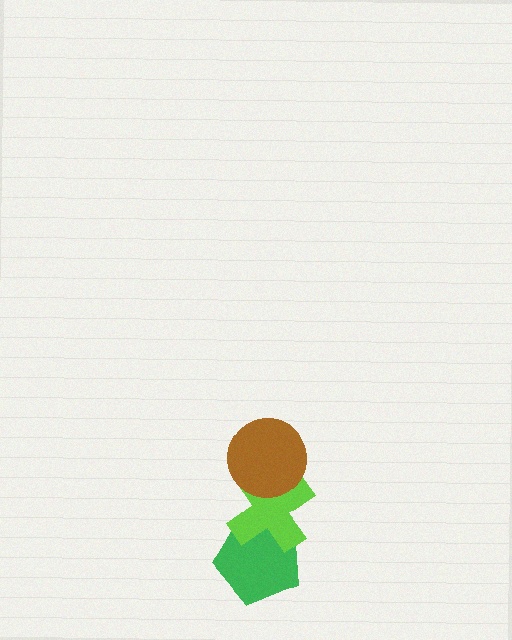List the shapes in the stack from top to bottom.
From top to bottom: the brown circle, the lime cross, the green pentagon.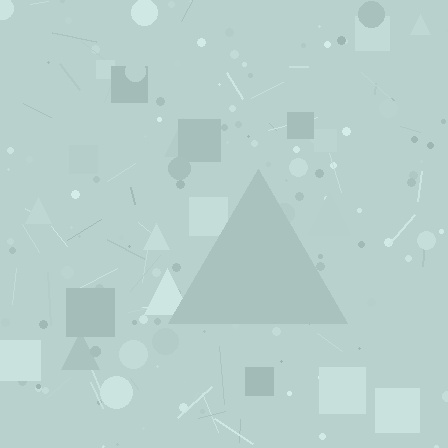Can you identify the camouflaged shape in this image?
The camouflaged shape is a triangle.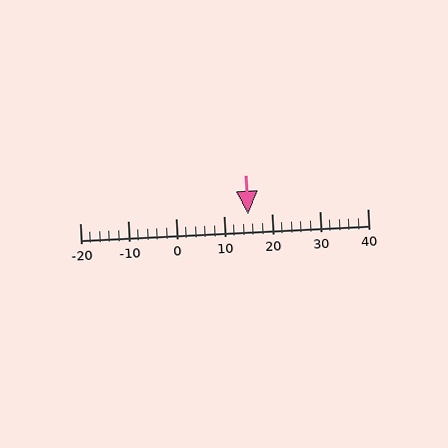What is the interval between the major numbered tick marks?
The major tick marks are spaced 10 units apart.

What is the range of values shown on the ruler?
The ruler shows values from -20 to 40.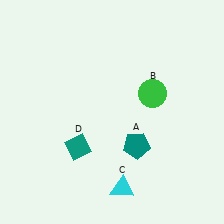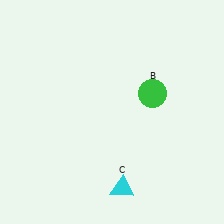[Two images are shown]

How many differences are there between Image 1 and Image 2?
There are 2 differences between the two images.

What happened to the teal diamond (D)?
The teal diamond (D) was removed in Image 2. It was in the bottom-left area of Image 1.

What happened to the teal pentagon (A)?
The teal pentagon (A) was removed in Image 2. It was in the bottom-right area of Image 1.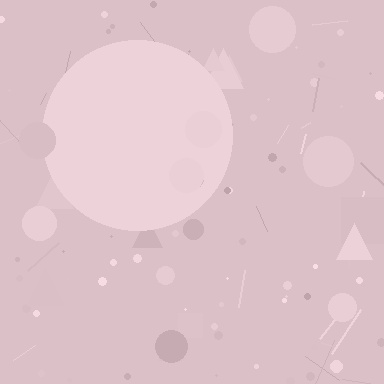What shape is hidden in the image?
A circle is hidden in the image.